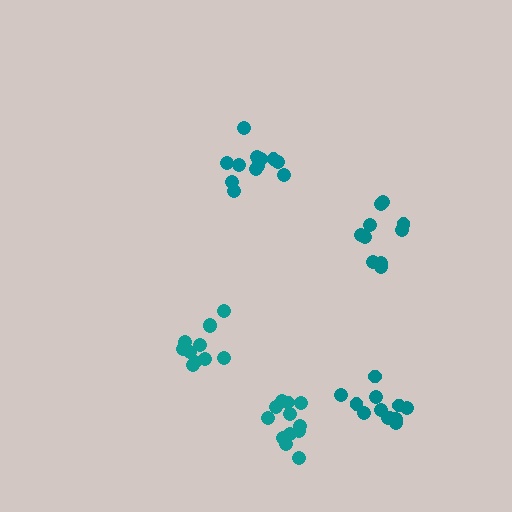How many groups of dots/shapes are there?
There are 5 groups.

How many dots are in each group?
Group 1: 11 dots, Group 2: 12 dots, Group 3: 10 dots, Group 4: 12 dots, Group 5: 12 dots (57 total).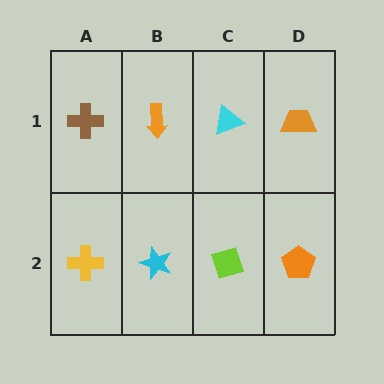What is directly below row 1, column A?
A yellow cross.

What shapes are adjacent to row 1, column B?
A cyan star (row 2, column B), a brown cross (row 1, column A), a cyan triangle (row 1, column C).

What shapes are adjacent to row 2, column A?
A brown cross (row 1, column A), a cyan star (row 2, column B).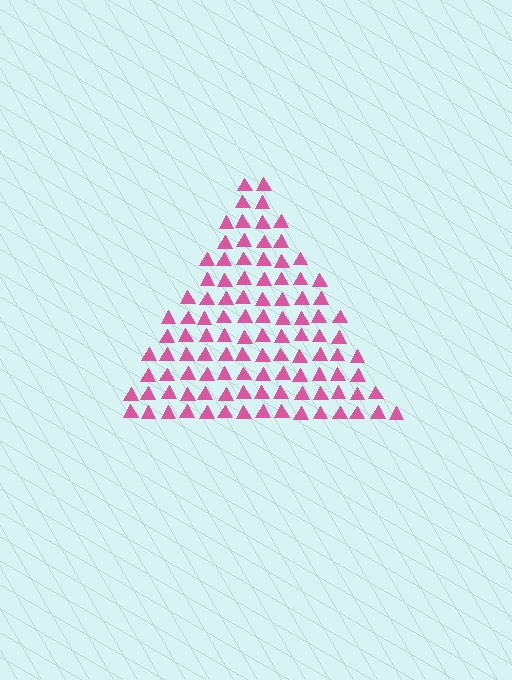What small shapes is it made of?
It is made of small triangles.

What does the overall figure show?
The overall figure shows a triangle.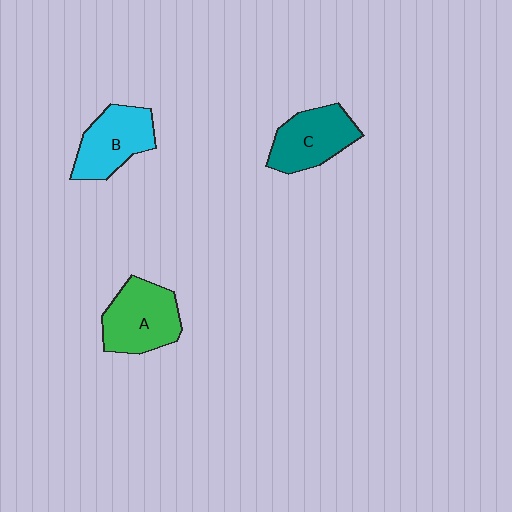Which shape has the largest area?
Shape A (green).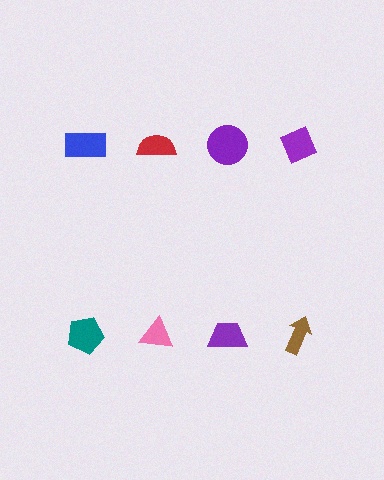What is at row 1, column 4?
A purple diamond.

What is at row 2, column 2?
A pink triangle.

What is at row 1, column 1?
A blue rectangle.